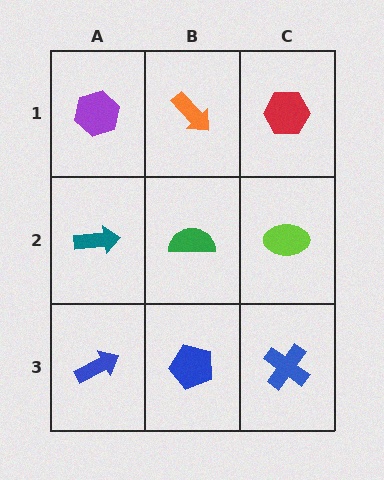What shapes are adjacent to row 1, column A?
A teal arrow (row 2, column A), an orange arrow (row 1, column B).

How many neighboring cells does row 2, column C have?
3.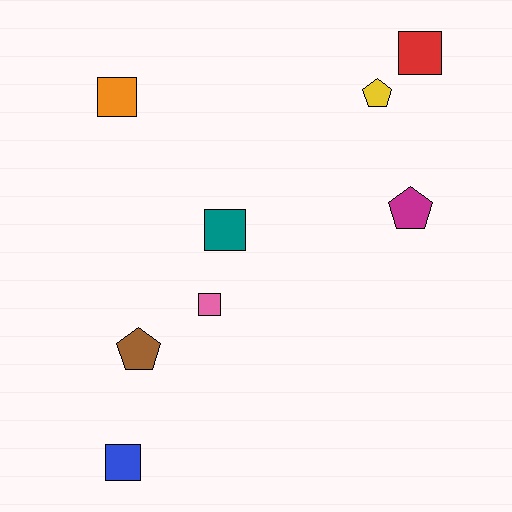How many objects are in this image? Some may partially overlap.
There are 8 objects.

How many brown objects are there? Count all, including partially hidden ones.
There is 1 brown object.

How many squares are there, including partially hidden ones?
There are 5 squares.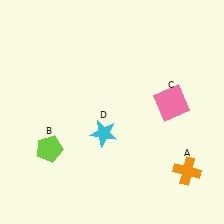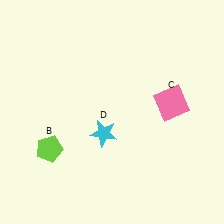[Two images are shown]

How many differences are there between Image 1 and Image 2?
There is 1 difference between the two images.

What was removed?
The orange cross (A) was removed in Image 2.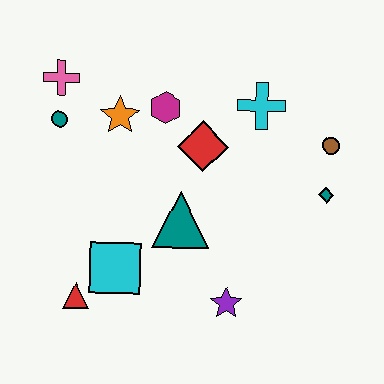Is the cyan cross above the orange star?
Yes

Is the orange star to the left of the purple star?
Yes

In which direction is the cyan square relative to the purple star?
The cyan square is to the left of the purple star.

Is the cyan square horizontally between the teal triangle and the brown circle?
No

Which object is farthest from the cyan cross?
The red triangle is farthest from the cyan cross.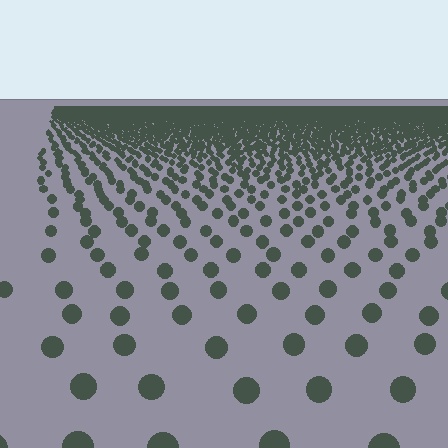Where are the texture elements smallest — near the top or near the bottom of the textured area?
Near the top.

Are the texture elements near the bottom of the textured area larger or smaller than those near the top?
Larger. Near the bottom, elements are closer to the viewer and appear at a bigger on-screen size.